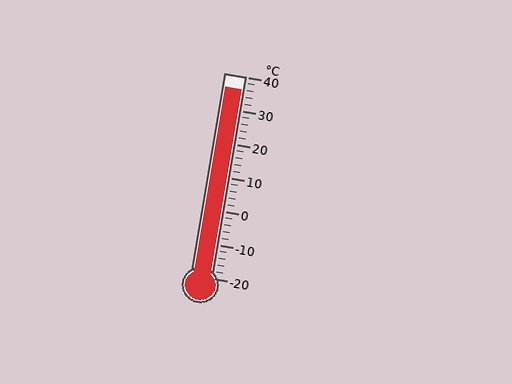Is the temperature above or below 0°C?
The temperature is above 0°C.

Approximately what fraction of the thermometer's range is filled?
The thermometer is filled to approximately 95% of its range.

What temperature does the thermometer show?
The thermometer shows approximately 36°C.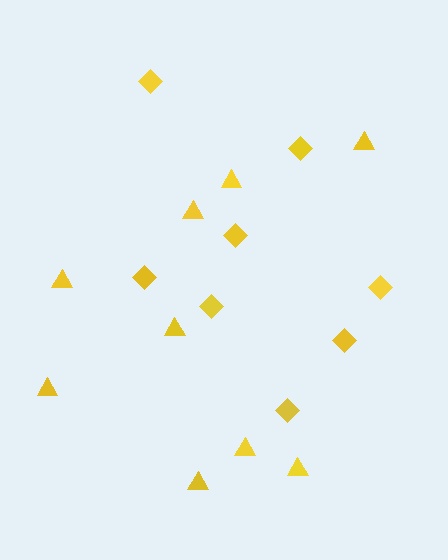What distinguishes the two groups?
There are 2 groups: one group of diamonds (8) and one group of triangles (9).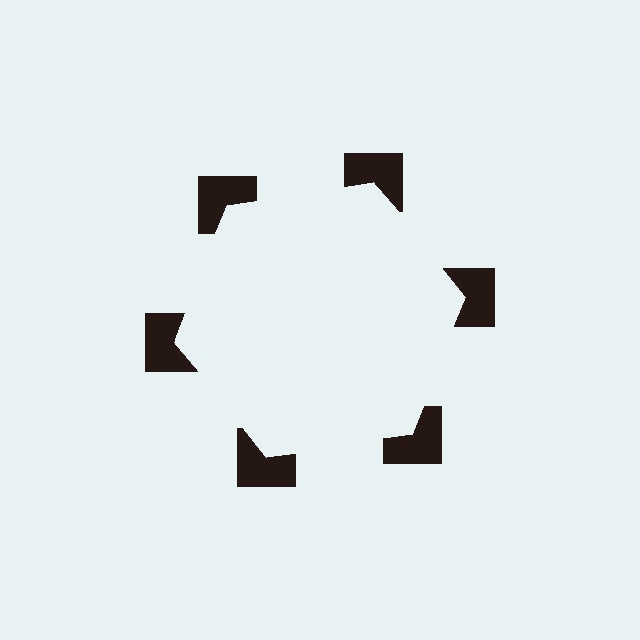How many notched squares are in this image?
There are 6 — one at each vertex of the illusory hexagon.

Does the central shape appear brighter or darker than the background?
It typically appears slightly brighter than the background, even though no actual brightness change is drawn.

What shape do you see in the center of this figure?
An illusory hexagon — its edges are inferred from the aligned wedge cuts in the notched squares, not physically drawn.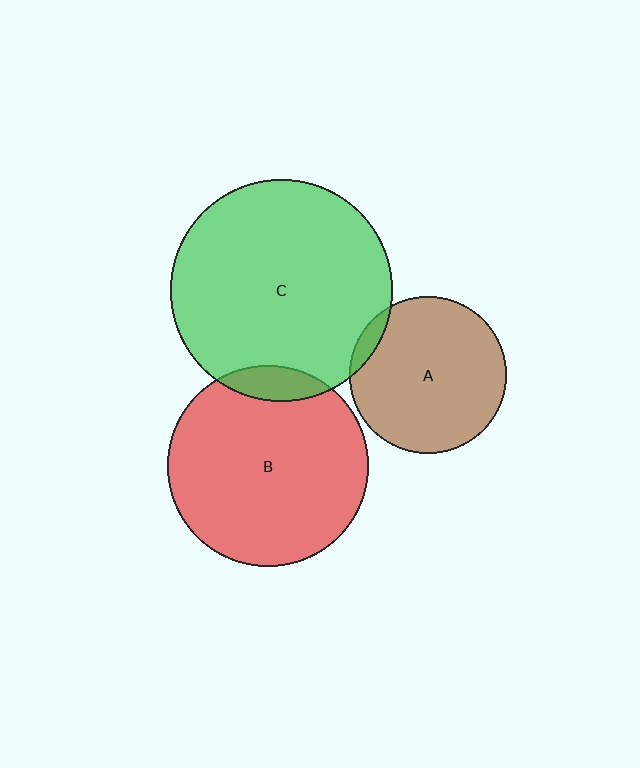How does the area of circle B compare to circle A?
Approximately 1.6 times.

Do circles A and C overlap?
Yes.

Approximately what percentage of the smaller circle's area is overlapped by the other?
Approximately 5%.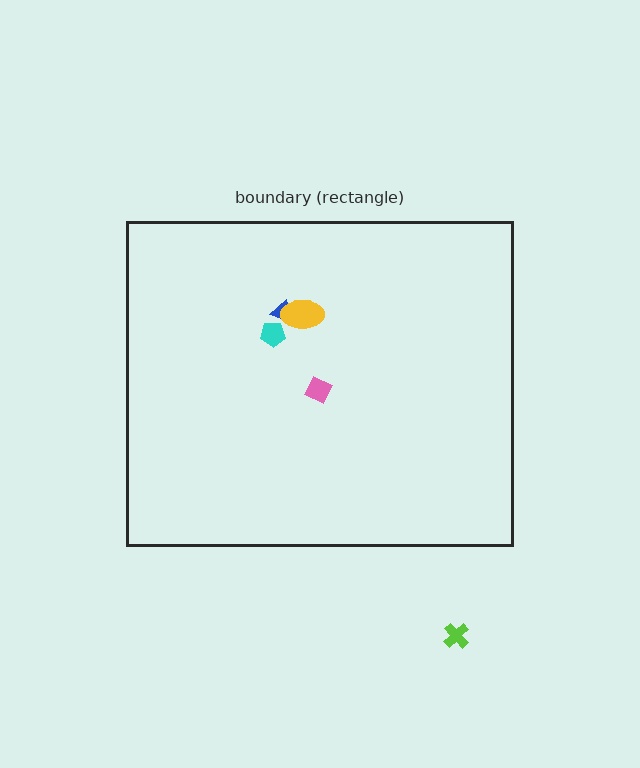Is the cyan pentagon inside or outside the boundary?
Inside.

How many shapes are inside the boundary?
4 inside, 1 outside.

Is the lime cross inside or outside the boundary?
Outside.